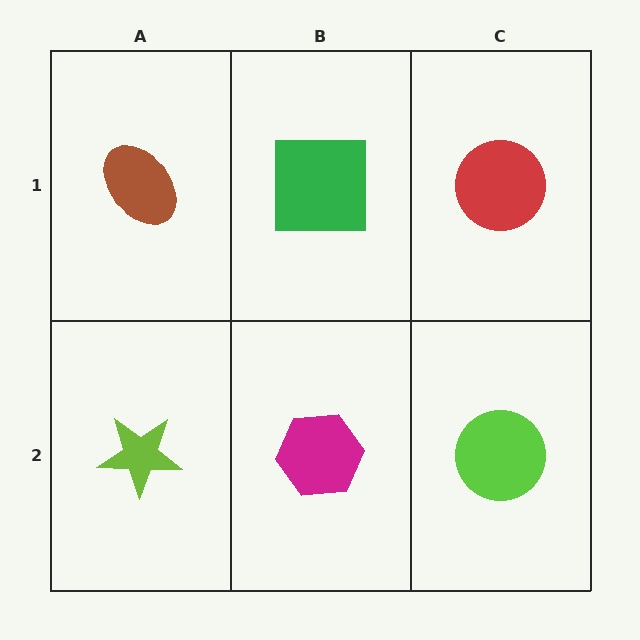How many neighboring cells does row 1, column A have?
2.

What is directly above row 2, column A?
A brown ellipse.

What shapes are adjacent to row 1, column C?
A lime circle (row 2, column C), a green square (row 1, column B).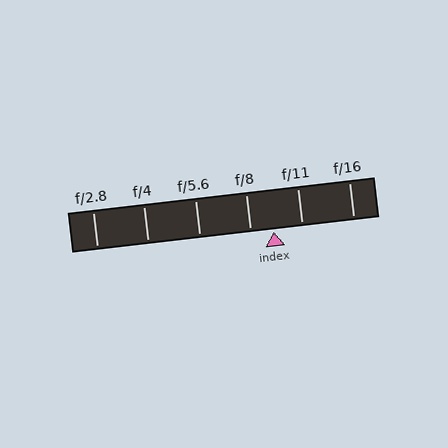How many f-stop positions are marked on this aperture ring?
There are 6 f-stop positions marked.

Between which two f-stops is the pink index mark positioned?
The index mark is between f/8 and f/11.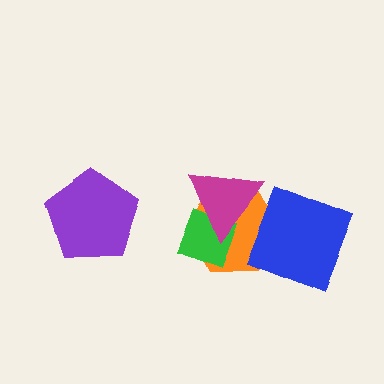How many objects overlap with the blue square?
1 object overlaps with the blue square.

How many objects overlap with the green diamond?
2 objects overlap with the green diamond.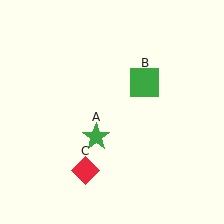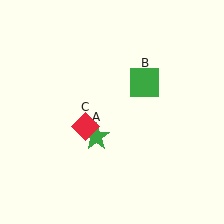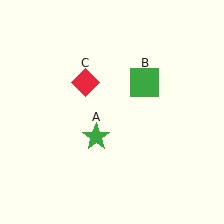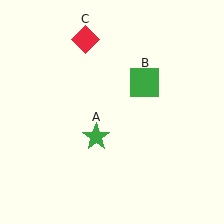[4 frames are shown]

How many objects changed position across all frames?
1 object changed position: red diamond (object C).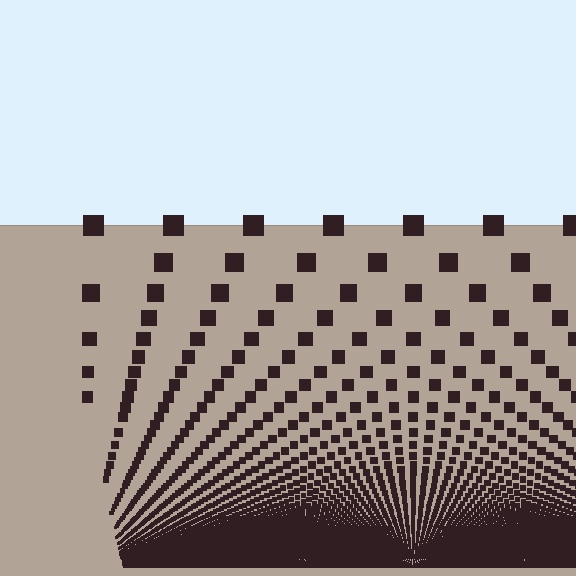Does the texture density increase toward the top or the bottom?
Density increases toward the bottom.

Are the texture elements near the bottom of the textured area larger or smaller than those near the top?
Smaller. The gradient is inverted — elements near the bottom are smaller and denser.